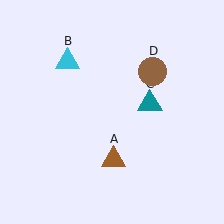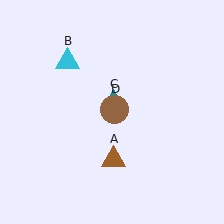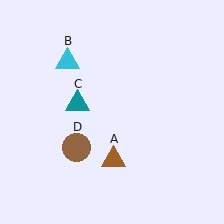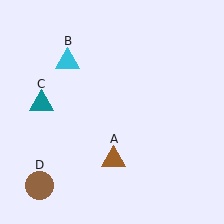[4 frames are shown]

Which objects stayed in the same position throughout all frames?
Brown triangle (object A) and cyan triangle (object B) remained stationary.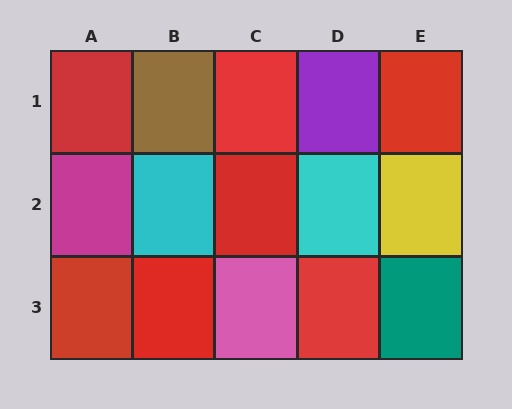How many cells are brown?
1 cell is brown.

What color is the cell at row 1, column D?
Purple.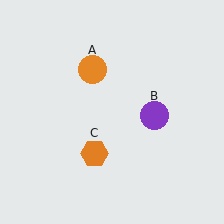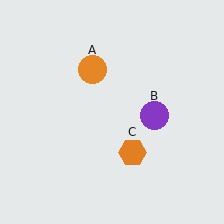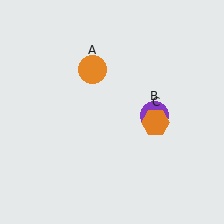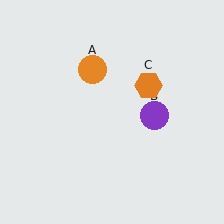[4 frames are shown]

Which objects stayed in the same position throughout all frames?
Orange circle (object A) and purple circle (object B) remained stationary.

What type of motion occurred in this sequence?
The orange hexagon (object C) rotated counterclockwise around the center of the scene.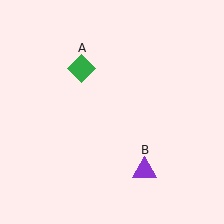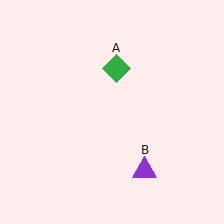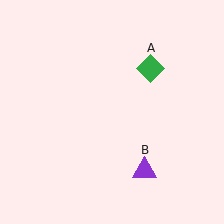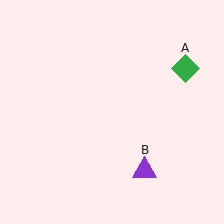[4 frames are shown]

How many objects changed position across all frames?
1 object changed position: green diamond (object A).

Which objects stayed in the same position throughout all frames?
Purple triangle (object B) remained stationary.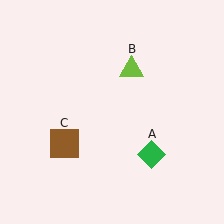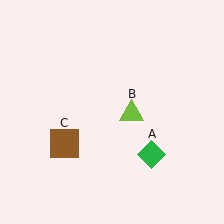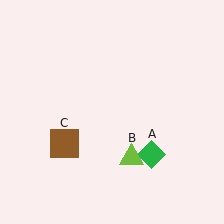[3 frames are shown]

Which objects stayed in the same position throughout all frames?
Green diamond (object A) and brown square (object C) remained stationary.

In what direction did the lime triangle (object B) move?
The lime triangle (object B) moved down.